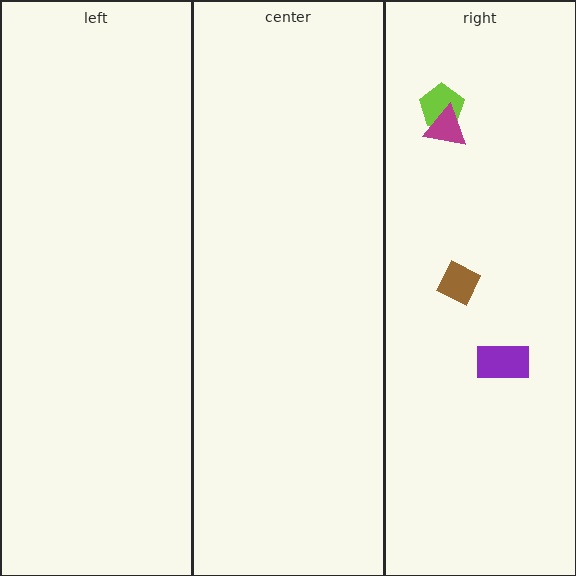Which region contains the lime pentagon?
The right region.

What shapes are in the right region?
The purple rectangle, the brown diamond, the lime pentagon, the magenta triangle.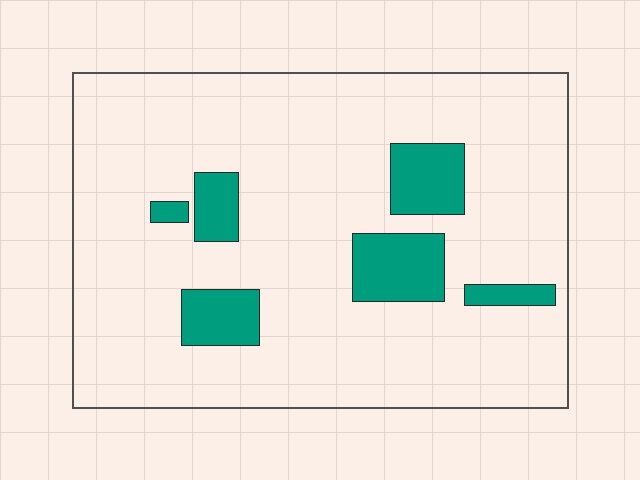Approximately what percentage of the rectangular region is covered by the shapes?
Approximately 15%.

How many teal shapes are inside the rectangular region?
6.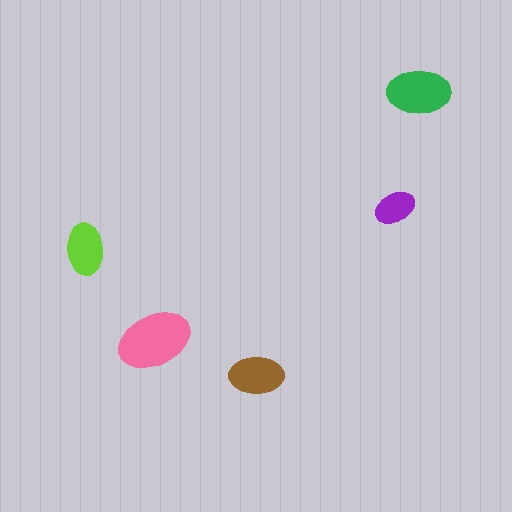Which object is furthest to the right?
The green ellipse is rightmost.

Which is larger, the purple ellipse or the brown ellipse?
The brown one.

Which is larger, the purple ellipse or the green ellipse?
The green one.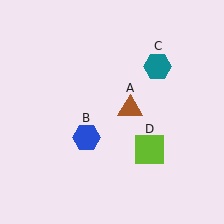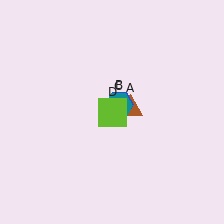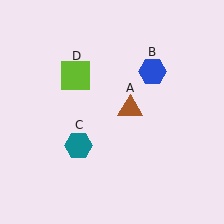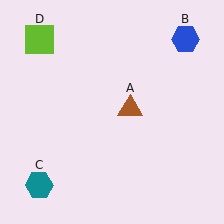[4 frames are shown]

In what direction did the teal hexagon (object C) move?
The teal hexagon (object C) moved down and to the left.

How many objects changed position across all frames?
3 objects changed position: blue hexagon (object B), teal hexagon (object C), lime square (object D).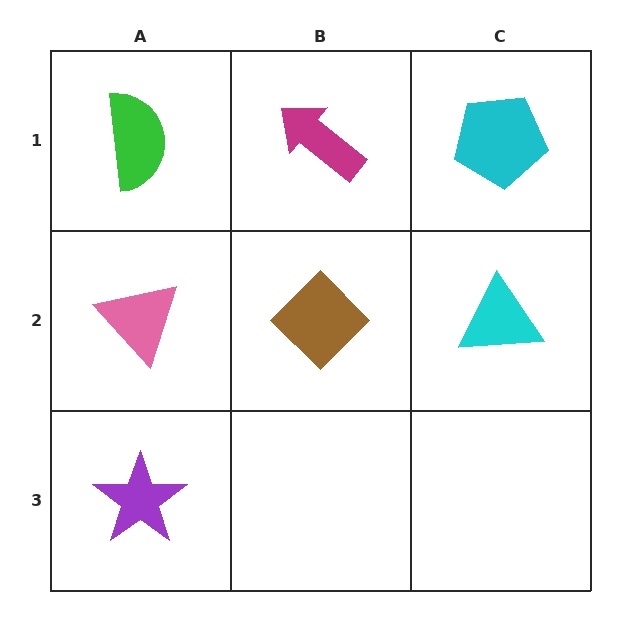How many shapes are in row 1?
3 shapes.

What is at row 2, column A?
A pink triangle.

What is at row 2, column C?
A cyan triangle.